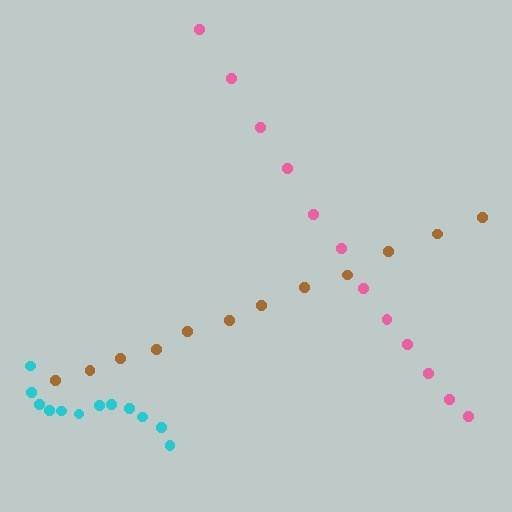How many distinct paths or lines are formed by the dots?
There are 3 distinct paths.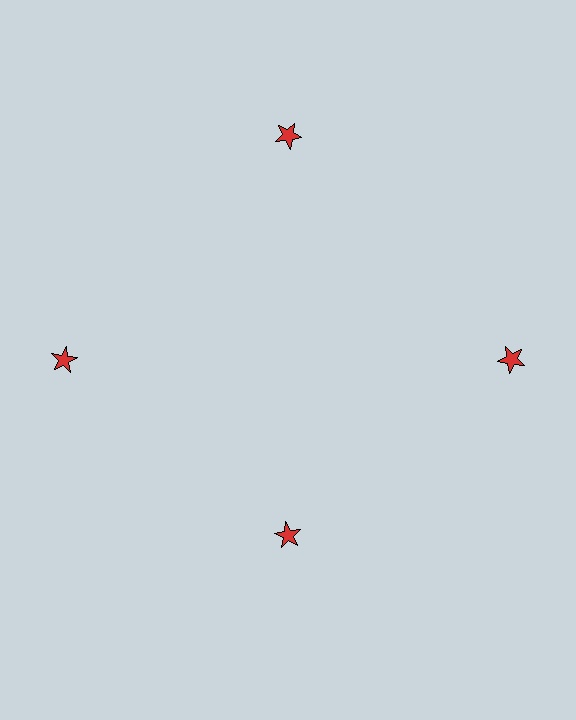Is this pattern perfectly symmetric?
No. The 4 red stars are arranged in a ring, but one element near the 6 o'clock position is pulled inward toward the center, breaking the 4-fold rotational symmetry.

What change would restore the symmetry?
The symmetry would be restored by moving it outward, back onto the ring so that all 4 stars sit at equal angles and equal distance from the center.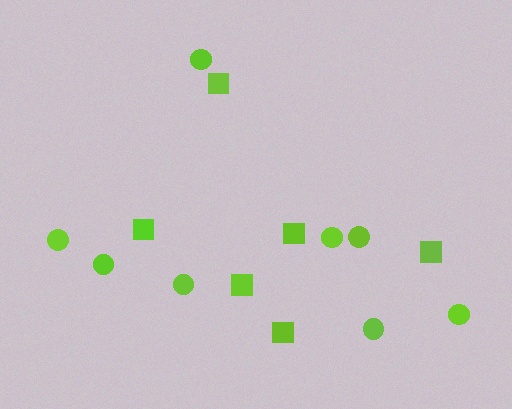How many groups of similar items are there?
There are 2 groups: one group of squares (6) and one group of circles (8).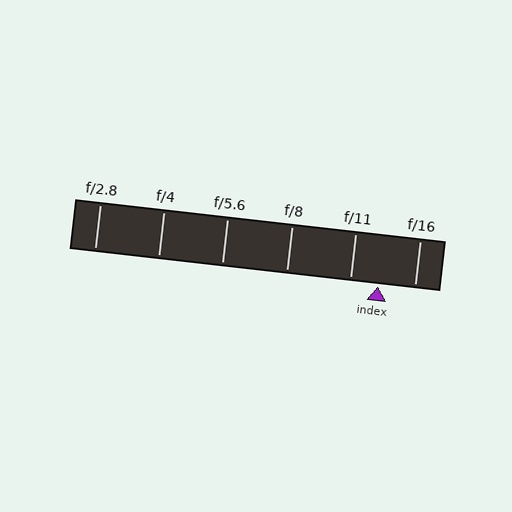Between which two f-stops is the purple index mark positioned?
The index mark is between f/11 and f/16.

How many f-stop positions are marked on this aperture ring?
There are 6 f-stop positions marked.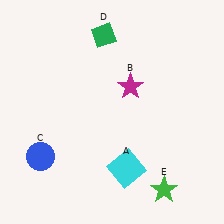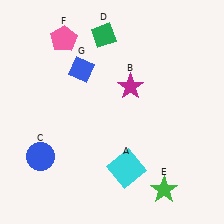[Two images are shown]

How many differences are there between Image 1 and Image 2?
There are 2 differences between the two images.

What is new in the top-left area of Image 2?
A blue diamond (G) was added in the top-left area of Image 2.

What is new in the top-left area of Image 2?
A pink pentagon (F) was added in the top-left area of Image 2.